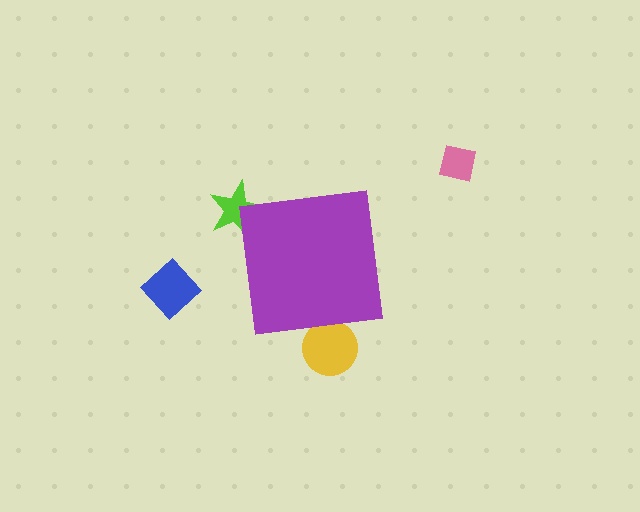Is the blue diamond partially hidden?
No, the blue diamond is fully visible.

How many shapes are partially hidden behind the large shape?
2 shapes are partially hidden.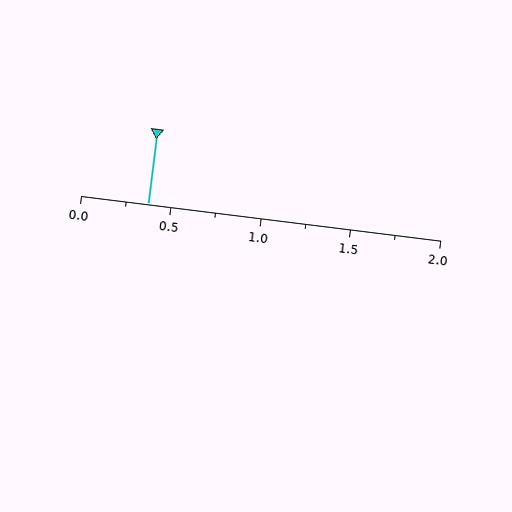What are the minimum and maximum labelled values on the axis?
The axis runs from 0.0 to 2.0.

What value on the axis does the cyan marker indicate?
The marker indicates approximately 0.38.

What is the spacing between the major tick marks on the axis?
The major ticks are spaced 0.5 apart.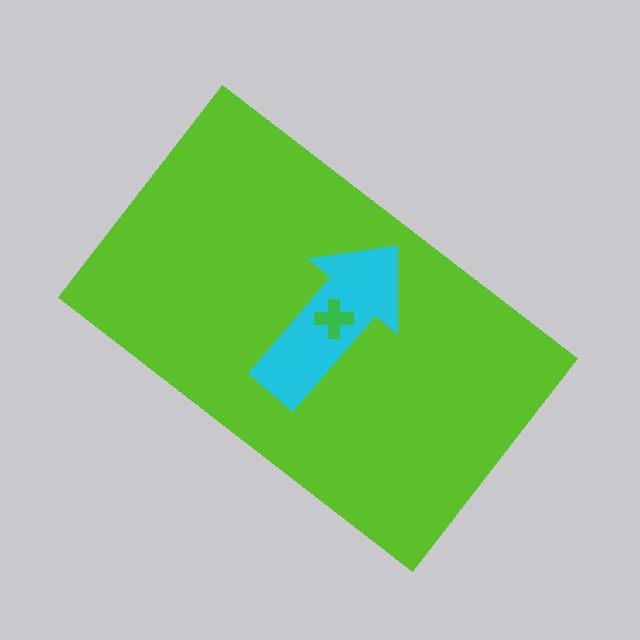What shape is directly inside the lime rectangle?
The cyan arrow.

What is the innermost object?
The green cross.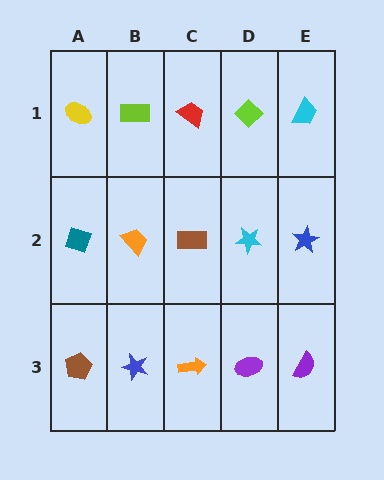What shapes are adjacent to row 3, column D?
A cyan star (row 2, column D), an orange arrow (row 3, column C), a purple semicircle (row 3, column E).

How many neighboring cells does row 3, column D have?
3.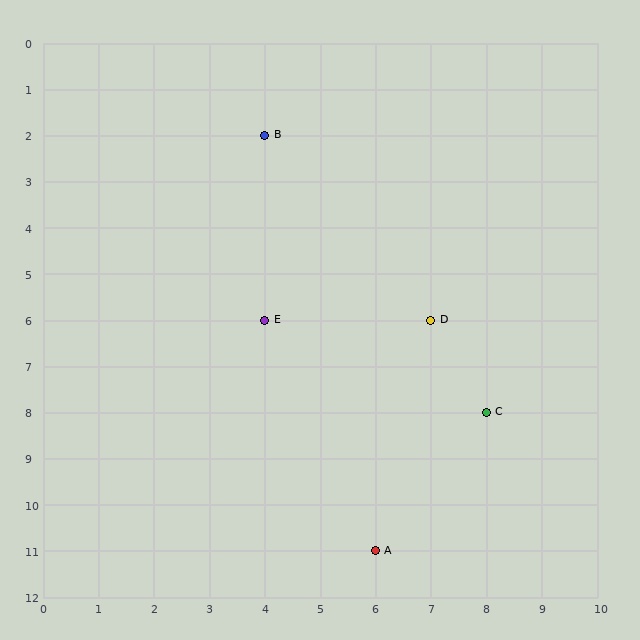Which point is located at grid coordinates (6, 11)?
Point A is at (6, 11).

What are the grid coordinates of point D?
Point D is at grid coordinates (7, 6).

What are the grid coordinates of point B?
Point B is at grid coordinates (4, 2).